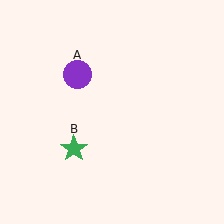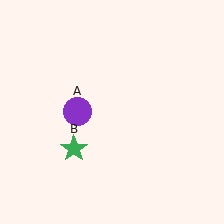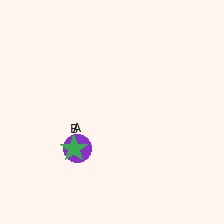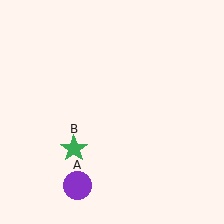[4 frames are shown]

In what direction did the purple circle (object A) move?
The purple circle (object A) moved down.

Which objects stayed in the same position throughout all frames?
Green star (object B) remained stationary.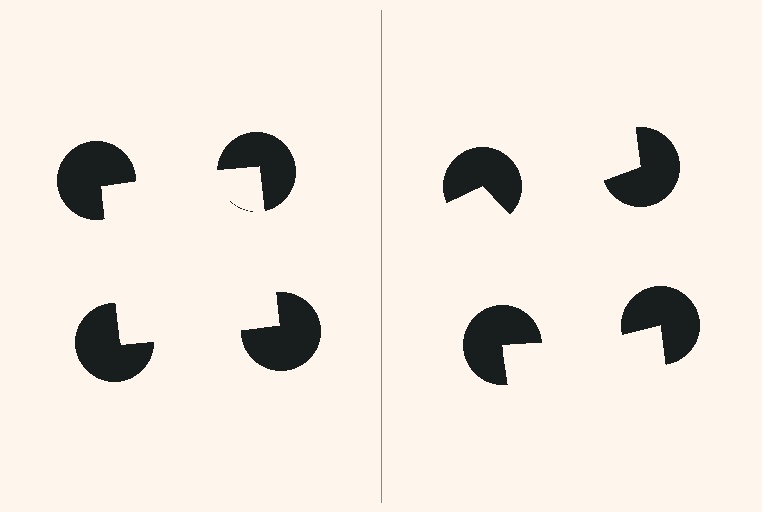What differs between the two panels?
The pac-man discs are positioned identically on both sides; only the wedge orientations differ. On the left they align to a square; on the right they are misaligned.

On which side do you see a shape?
An illusory square appears on the left side. On the right side the wedge cuts are rotated, so no coherent shape forms.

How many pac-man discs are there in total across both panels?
8 — 4 on each side.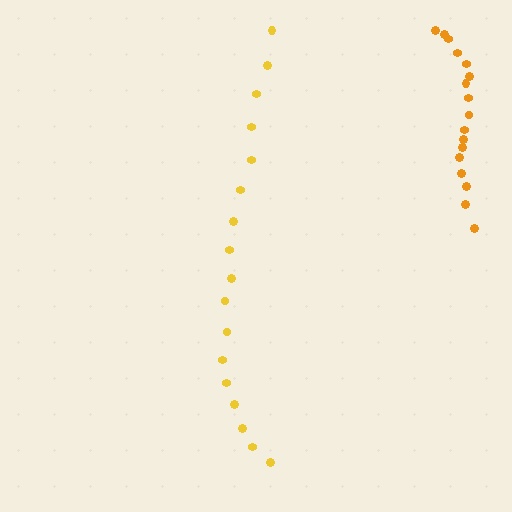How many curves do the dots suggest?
There are 2 distinct paths.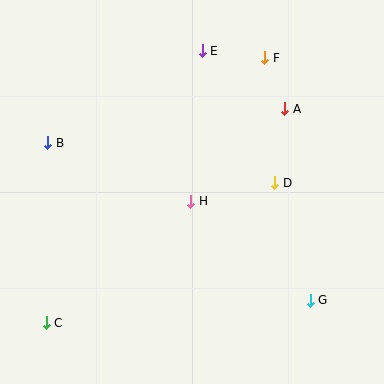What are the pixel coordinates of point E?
Point E is at (202, 51).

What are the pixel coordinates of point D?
Point D is at (275, 183).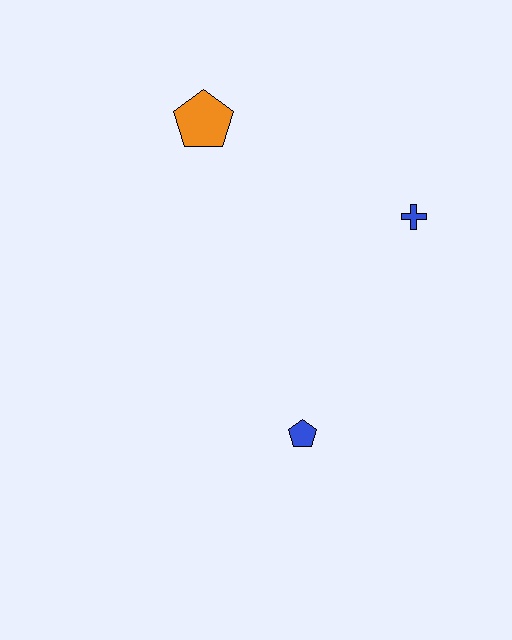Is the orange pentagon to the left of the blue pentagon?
Yes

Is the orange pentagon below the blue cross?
No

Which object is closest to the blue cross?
The orange pentagon is closest to the blue cross.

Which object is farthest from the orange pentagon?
The blue pentagon is farthest from the orange pentagon.